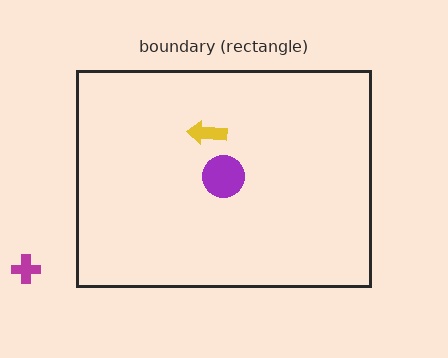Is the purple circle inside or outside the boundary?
Inside.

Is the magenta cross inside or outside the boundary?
Outside.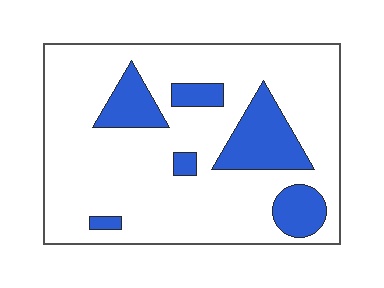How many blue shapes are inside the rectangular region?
6.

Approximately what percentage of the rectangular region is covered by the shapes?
Approximately 20%.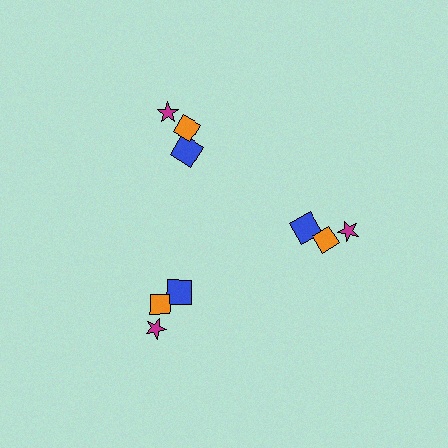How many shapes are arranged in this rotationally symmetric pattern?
There are 9 shapes, arranged in 3 groups of 3.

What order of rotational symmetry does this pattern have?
This pattern has 3-fold rotational symmetry.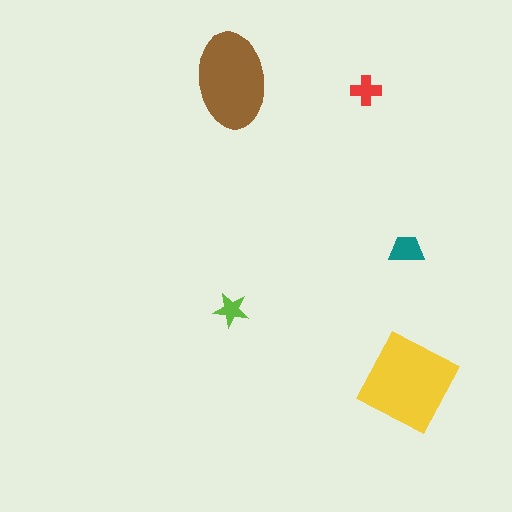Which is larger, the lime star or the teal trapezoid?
The teal trapezoid.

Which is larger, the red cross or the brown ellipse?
The brown ellipse.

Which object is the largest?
The yellow square.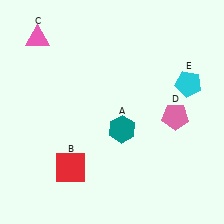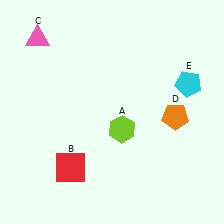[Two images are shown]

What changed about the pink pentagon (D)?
In Image 1, D is pink. In Image 2, it changed to orange.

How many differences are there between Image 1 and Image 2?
There are 2 differences between the two images.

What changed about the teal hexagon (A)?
In Image 1, A is teal. In Image 2, it changed to lime.